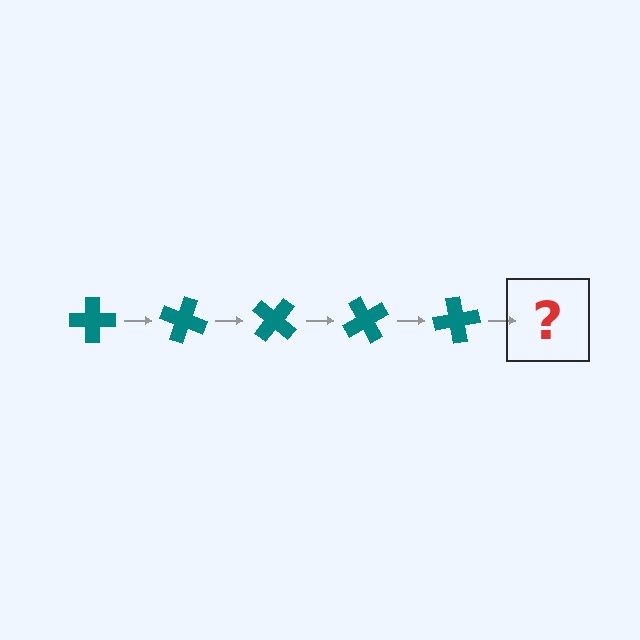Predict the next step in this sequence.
The next step is a teal cross rotated 100 degrees.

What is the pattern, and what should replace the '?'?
The pattern is that the cross rotates 20 degrees each step. The '?' should be a teal cross rotated 100 degrees.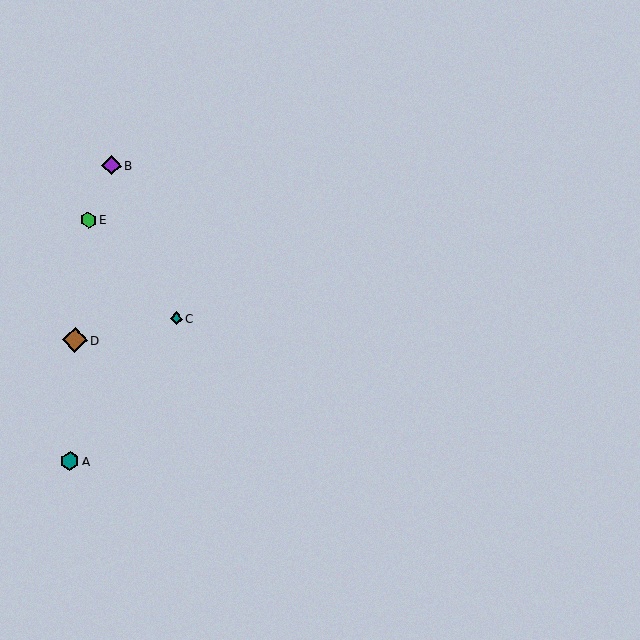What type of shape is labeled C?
Shape C is a teal diamond.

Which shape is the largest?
The brown diamond (labeled D) is the largest.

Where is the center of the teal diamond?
The center of the teal diamond is at (176, 319).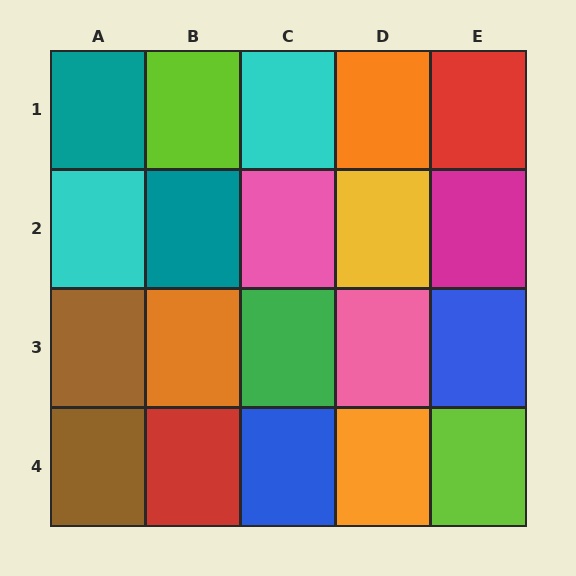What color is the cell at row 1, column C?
Cyan.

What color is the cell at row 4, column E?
Lime.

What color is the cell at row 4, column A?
Brown.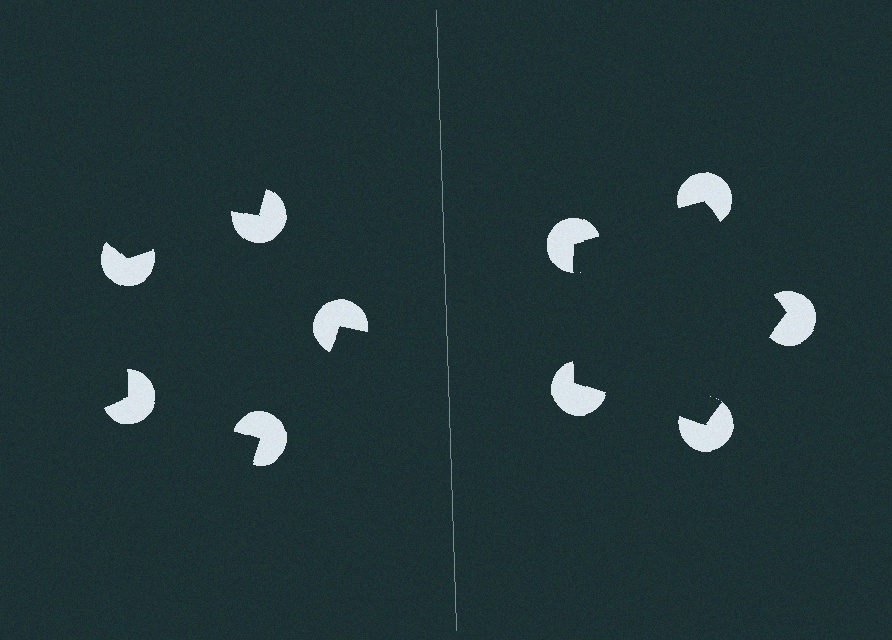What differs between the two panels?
The pac-man discs are positioned identically on both sides; only the wedge orientations differ. On the right they align to a pentagon; on the left they are misaligned.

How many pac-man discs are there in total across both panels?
10 — 5 on each side.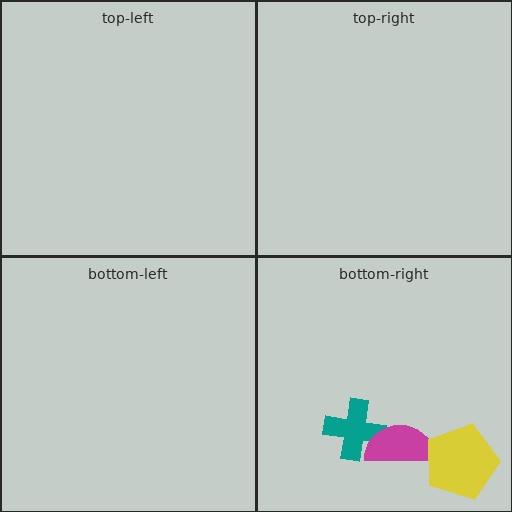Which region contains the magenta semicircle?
The bottom-right region.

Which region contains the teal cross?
The bottom-right region.